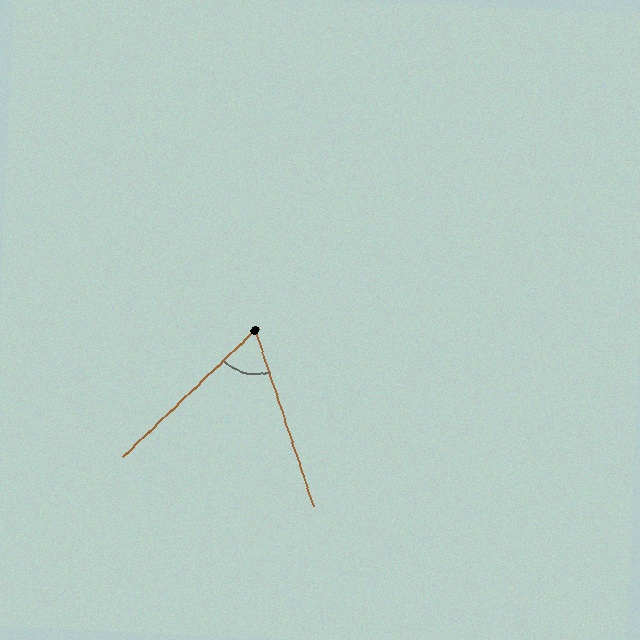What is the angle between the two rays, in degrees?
Approximately 64 degrees.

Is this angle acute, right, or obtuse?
It is acute.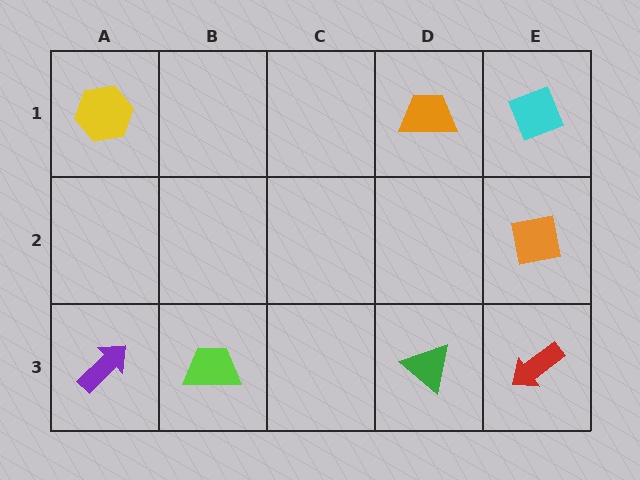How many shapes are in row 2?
1 shape.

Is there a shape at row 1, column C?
No, that cell is empty.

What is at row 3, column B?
A lime trapezoid.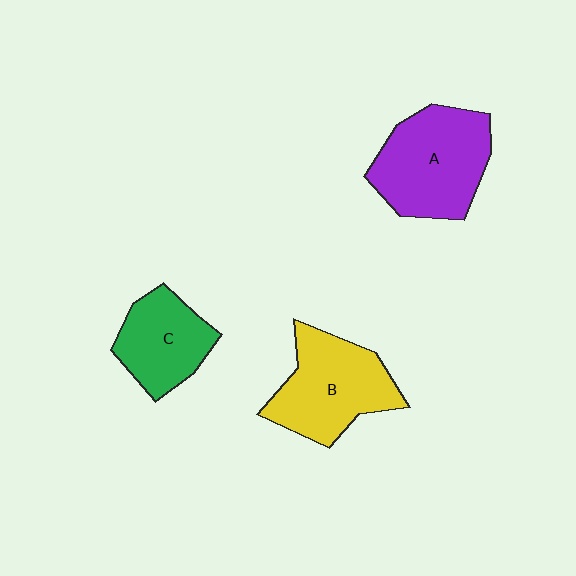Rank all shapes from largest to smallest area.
From largest to smallest: A (purple), B (yellow), C (green).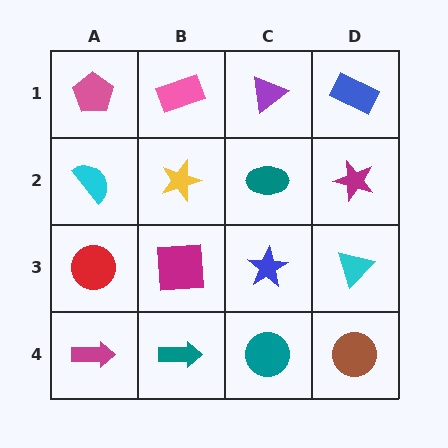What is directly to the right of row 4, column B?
A teal circle.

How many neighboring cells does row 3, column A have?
3.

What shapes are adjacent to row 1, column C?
A teal ellipse (row 2, column C), a pink rectangle (row 1, column B), a blue rectangle (row 1, column D).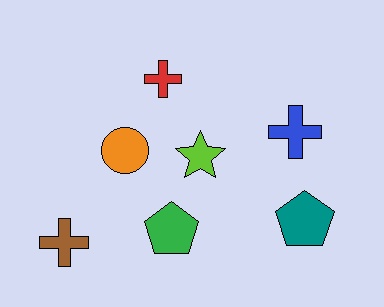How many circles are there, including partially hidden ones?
There is 1 circle.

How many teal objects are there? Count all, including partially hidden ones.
There is 1 teal object.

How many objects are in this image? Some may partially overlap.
There are 7 objects.